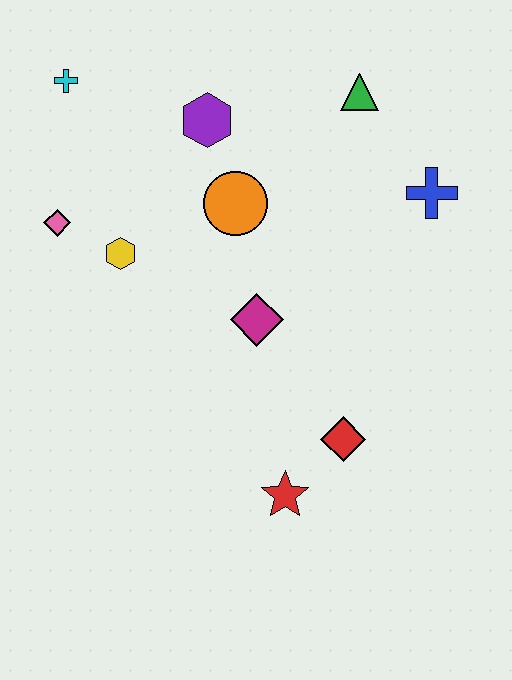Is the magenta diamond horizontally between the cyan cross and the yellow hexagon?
No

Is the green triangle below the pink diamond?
No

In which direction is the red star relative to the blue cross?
The red star is below the blue cross.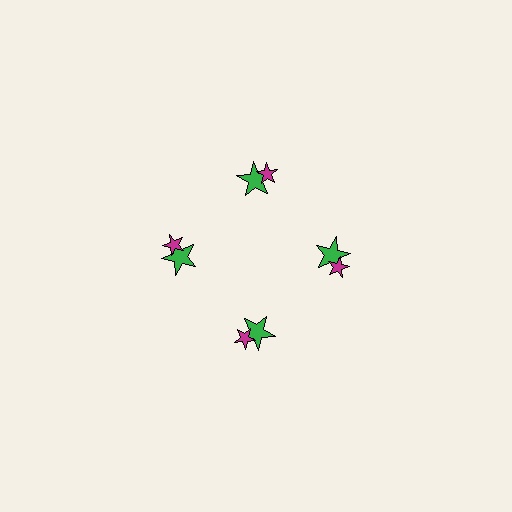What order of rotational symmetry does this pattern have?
This pattern has 4-fold rotational symmetry.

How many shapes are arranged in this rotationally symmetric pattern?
There are 8 shapes, arranged in 4 groups of 2.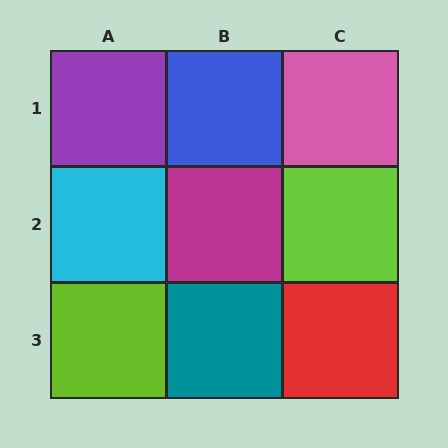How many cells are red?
1 cell is red.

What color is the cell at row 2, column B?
Magenta.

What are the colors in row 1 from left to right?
Purple, blue, pink.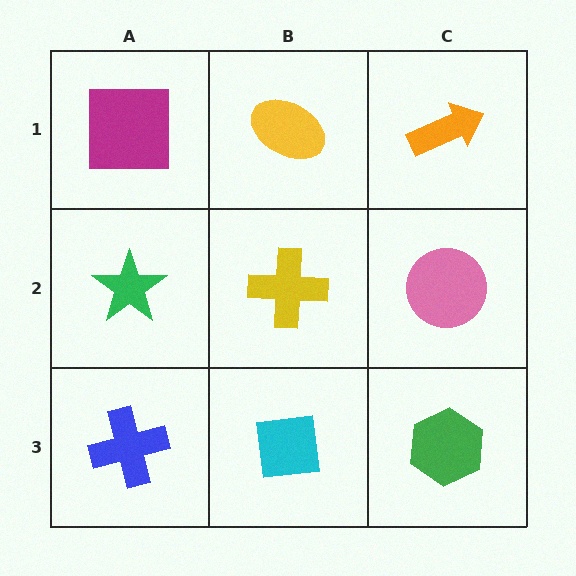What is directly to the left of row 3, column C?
A cyan square.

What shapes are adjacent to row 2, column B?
A yellow ellipse (row 1, column B), a cyan square (row 3, column B), a green star (row 2, column A), a pink circle (row 2, column C).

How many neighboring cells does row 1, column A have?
2.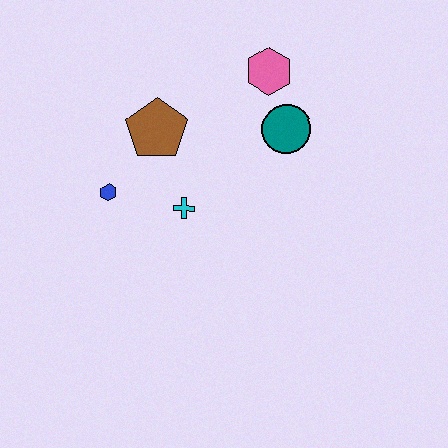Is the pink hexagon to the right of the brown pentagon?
Yes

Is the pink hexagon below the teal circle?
No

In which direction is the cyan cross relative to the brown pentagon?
The cyan cross is below the brown pentagon.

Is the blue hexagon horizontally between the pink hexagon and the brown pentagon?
No